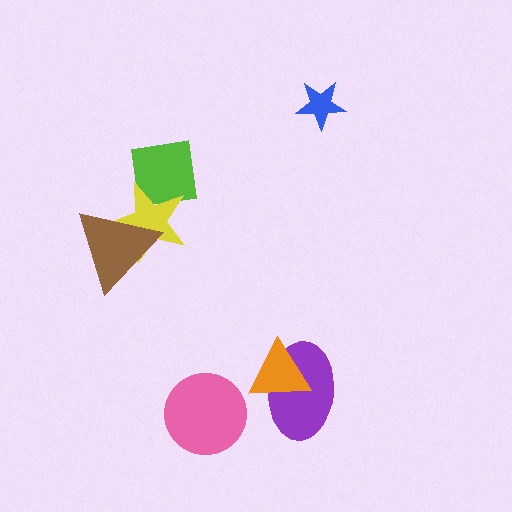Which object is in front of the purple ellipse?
The orange triangle is in front of the purple ellipse.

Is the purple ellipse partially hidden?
Yes, it is partially covered by another shape.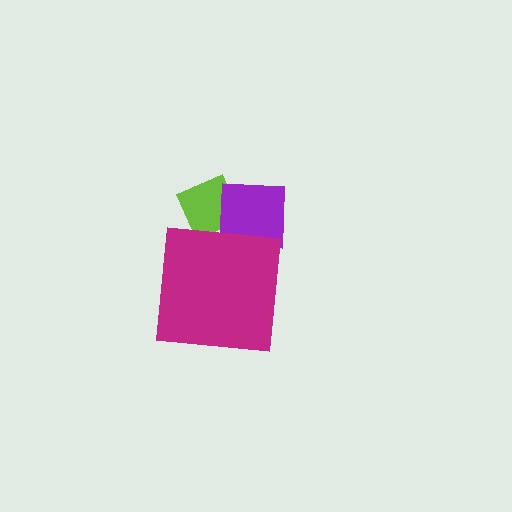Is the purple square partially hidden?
Yes, the purple square is partially hidden behind the magenta square.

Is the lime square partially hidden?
Yes, the lime square is partially hidden behind the magenta square.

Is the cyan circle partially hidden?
Yes, the cyan circle is partially hidden behind the magenta square.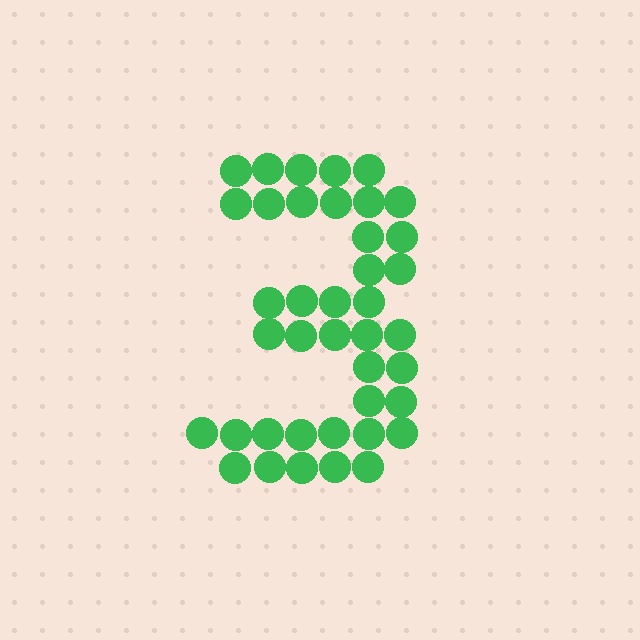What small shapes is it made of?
It is made of small circles.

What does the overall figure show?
The overall figure shows the digit 3.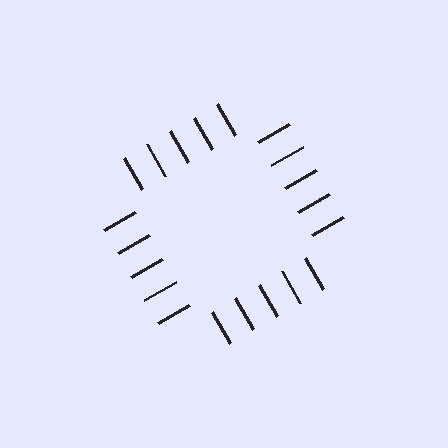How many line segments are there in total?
20 — 5 along each of the 4 edges.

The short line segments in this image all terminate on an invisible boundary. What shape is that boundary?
An illusory square — the line segments terminate on its edges but no continuous stroke is drawn.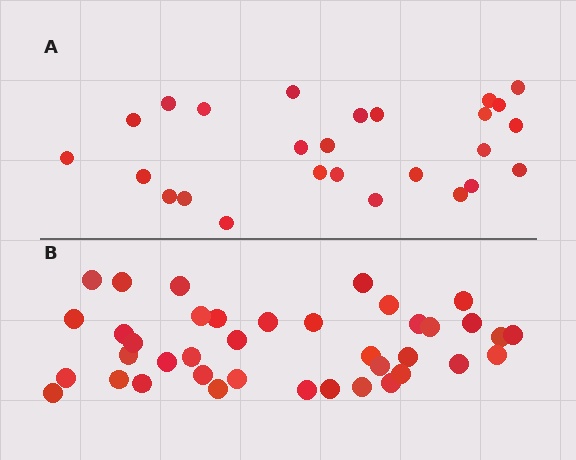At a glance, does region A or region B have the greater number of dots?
Region B (the bottom region) has more dots.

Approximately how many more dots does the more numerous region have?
Region B has approximately 15 more dots than region A.